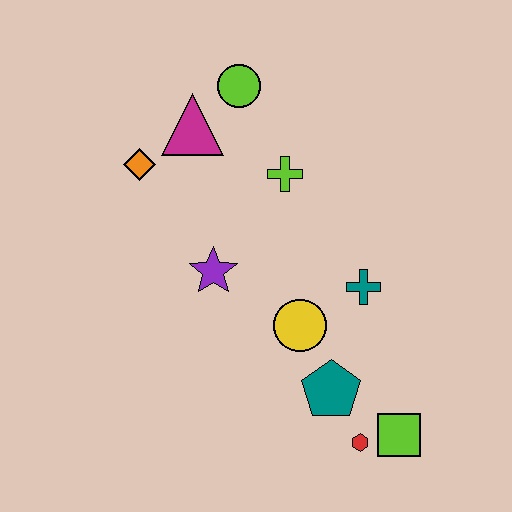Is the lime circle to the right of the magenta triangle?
Yes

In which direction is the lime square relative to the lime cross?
The lime square is below the lime cross.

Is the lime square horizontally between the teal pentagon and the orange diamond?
No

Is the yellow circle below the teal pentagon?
No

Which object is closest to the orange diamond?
The magenta triangle is closest to the orange diamond.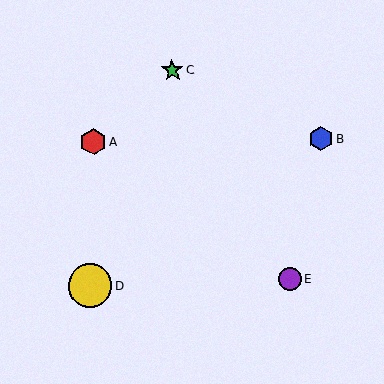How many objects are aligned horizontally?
2 objects (A, B) are aligned horizontally.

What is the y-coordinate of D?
Object D is at y≈286.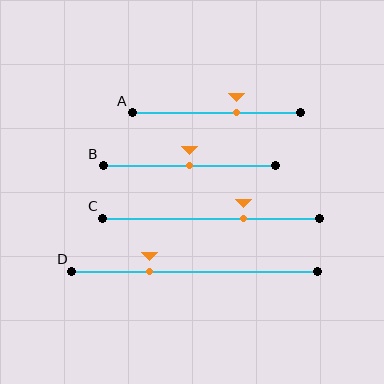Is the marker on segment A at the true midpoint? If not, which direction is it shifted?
No, the marker on segment A is shifted to the right by about 12% of the segment length.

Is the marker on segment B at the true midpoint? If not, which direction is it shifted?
Yes, the marker on segment B is at the true midpoint.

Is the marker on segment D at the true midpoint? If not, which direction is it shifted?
No, the marker on segment D is shifted to the left by about 18% of the segment length.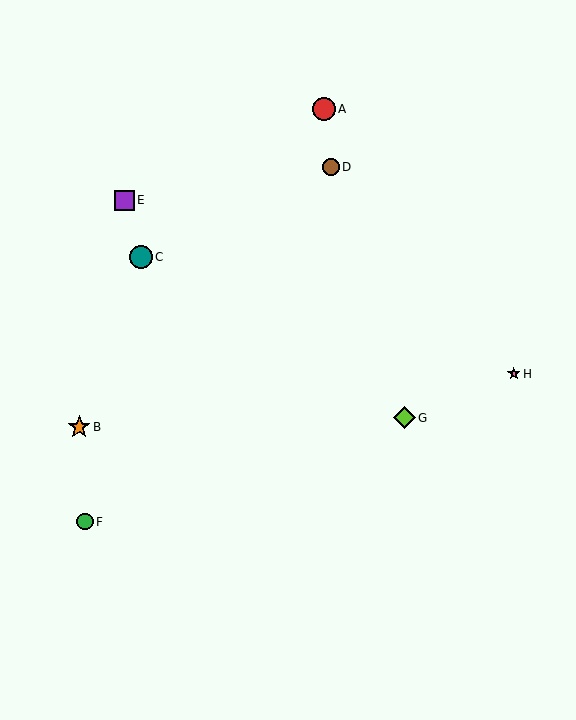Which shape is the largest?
The red circle (labeled A) is the largest.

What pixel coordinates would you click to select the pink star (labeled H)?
Click at (514, 374) to select the pink star H.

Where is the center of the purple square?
The center of the purple square is at (124, 200).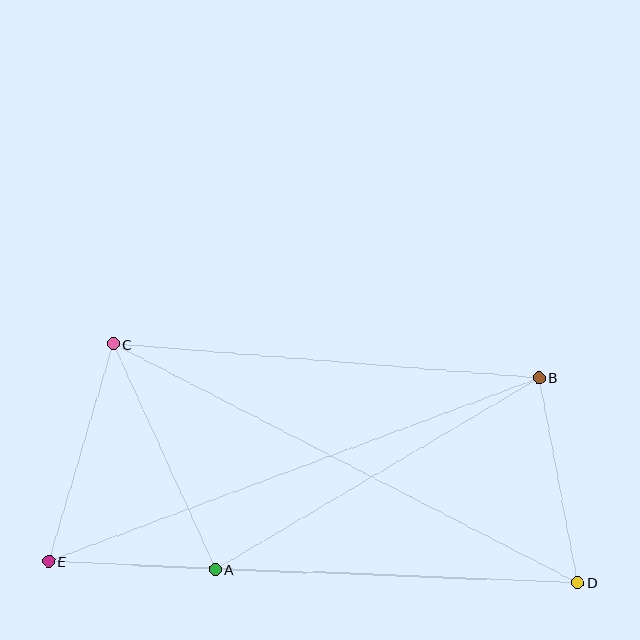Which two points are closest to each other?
Points A and E are closest to each other.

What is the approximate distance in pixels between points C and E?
The distance between C and E is approximately 227 pixels.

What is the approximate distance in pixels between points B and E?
The distance between B and E is approximately 523 pixels.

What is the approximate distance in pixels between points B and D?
The distance between B and D is approximately 208 pixels.